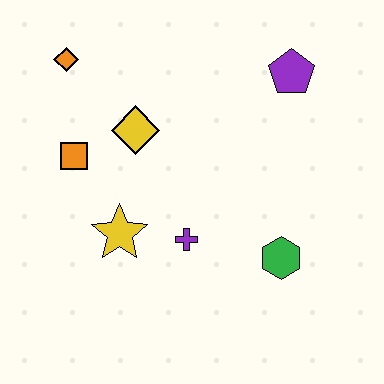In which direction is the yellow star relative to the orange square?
The yellow star is below the orange square.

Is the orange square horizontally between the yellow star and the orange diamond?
Yes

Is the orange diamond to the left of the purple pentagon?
Yes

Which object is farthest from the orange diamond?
The green hexagon is farthest from the orange diamond.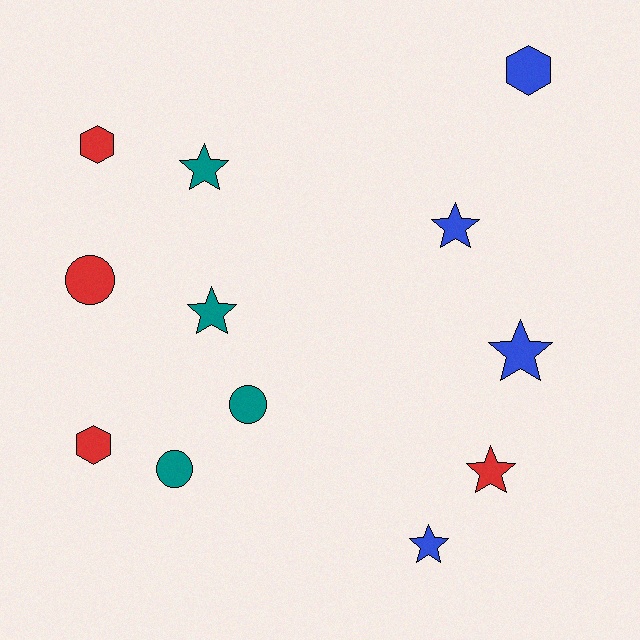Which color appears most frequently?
Blue, with 4 objects.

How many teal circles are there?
There are 2 teal circles.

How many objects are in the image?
There are 12 objects.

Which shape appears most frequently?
Star, with 6 objects.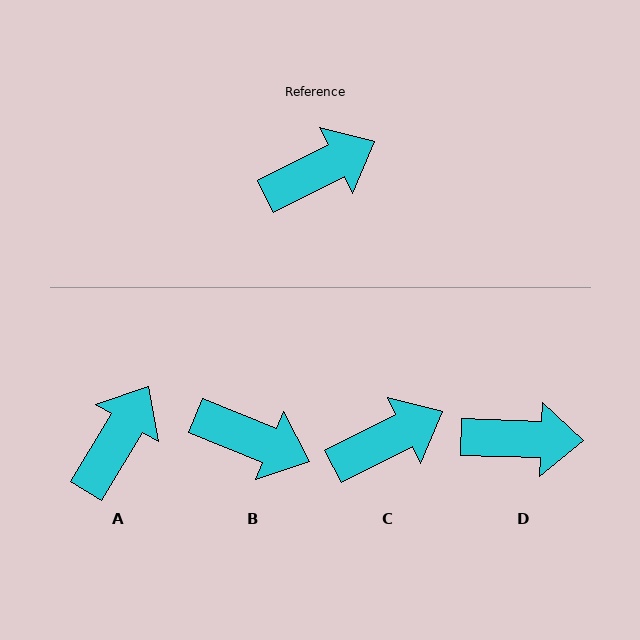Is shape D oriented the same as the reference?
No, it is off by about 29 degrees.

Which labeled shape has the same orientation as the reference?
C.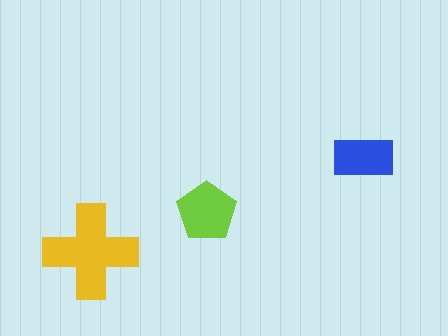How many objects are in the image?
There are 3 objects in the image.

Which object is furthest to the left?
The yellow cross is leftmost.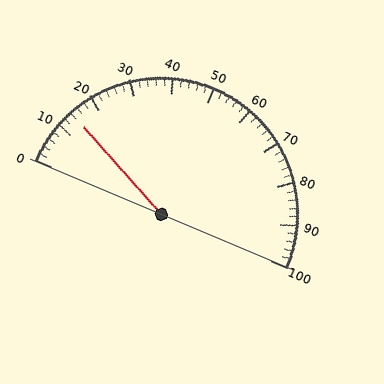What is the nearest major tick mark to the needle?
The nearest major tick mark is 10.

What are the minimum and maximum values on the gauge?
The gauge ranges from 0 to 100.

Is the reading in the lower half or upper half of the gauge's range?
The reading is in the lower half of the range (0 to 100).